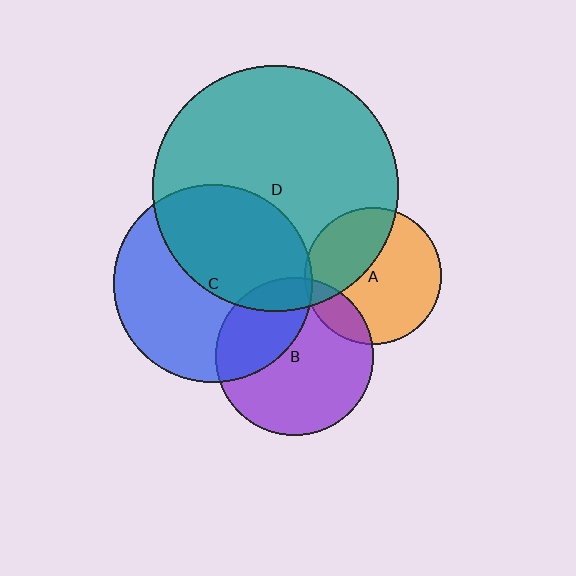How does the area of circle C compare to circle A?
Approximately 2.1 times.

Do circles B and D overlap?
Yes.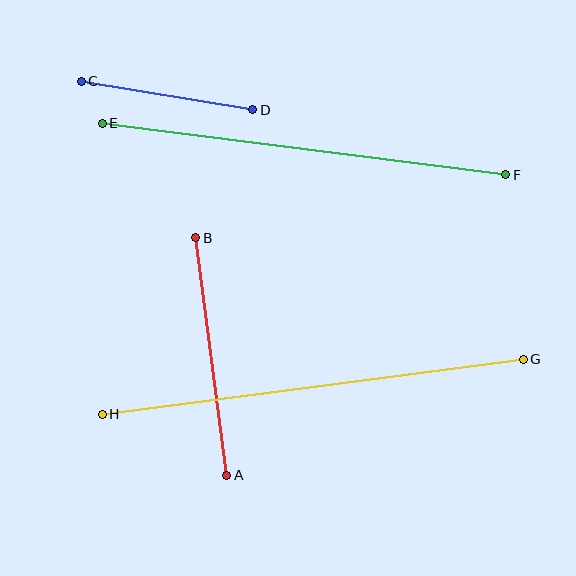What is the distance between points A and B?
The distance is approximately 239 pixels.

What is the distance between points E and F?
The distance is approximately 407 pixels.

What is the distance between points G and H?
The distance is approximately 425 pixels.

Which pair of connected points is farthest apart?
Points G and H are farthest apart.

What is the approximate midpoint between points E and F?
The midpoint is at approximately (304, 149) pixels.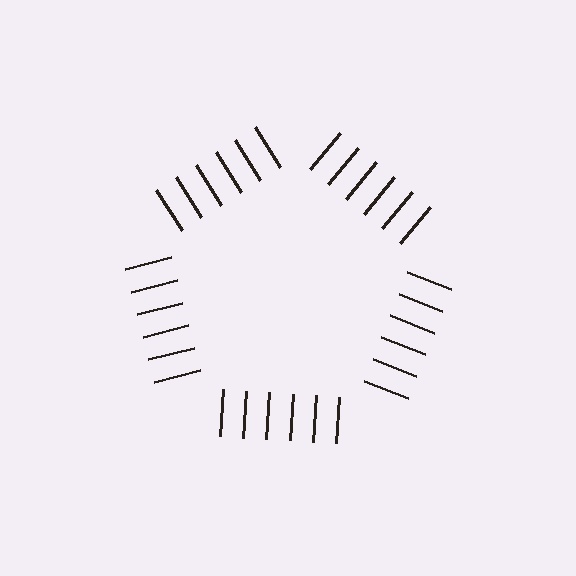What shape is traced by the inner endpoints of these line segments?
An illusory pentagon — the line segments terminate on its edges but no continuous stroke is drawn.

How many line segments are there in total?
30 — 6 along each of the 5 edges.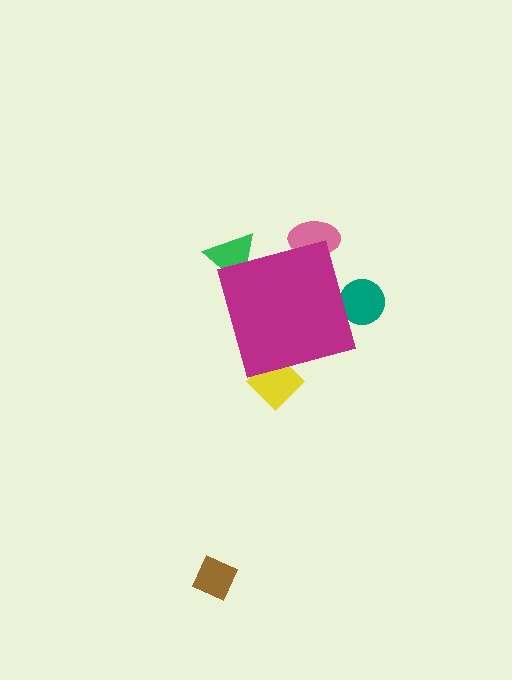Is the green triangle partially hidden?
Yes, the green triangle is partially hidden behind the magenta diamond.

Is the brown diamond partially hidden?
No, the brown diamond is fully visible.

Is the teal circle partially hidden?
Yes, the teal circle is partially hidden behind the magenta diamond.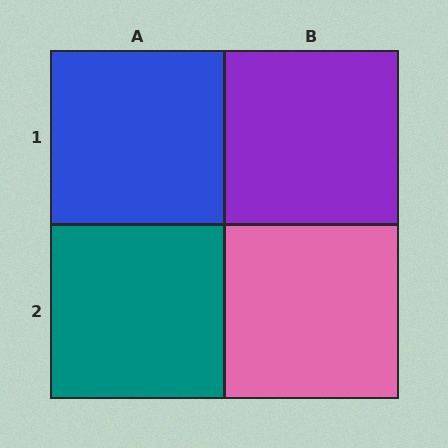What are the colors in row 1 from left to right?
Blue, purple.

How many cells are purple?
1 cell is purple.